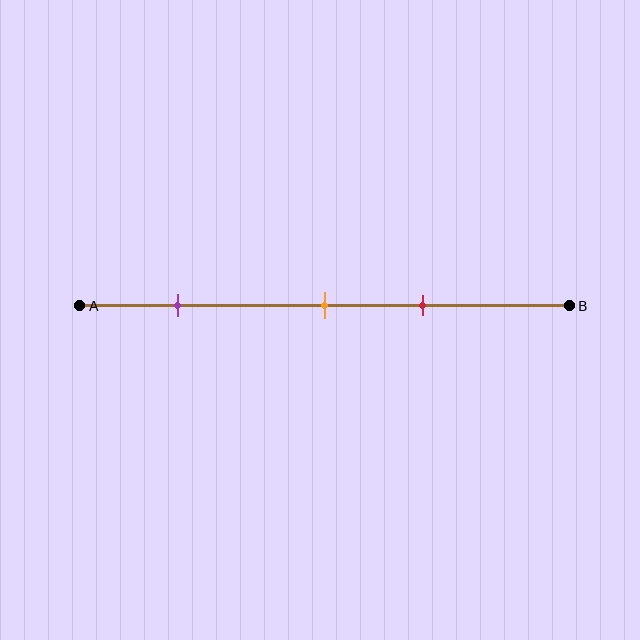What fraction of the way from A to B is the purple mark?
The purple mark is approximately 20% (0.2) of the way from A to B.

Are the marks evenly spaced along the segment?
No, the marks are not evenly spaced.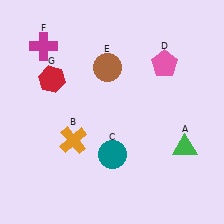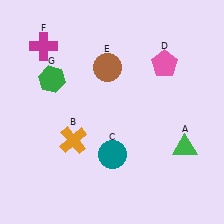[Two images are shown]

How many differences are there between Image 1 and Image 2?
There is 1 difference between the two images.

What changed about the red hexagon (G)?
In Image 1, G is red. In Image 2, it changed to green.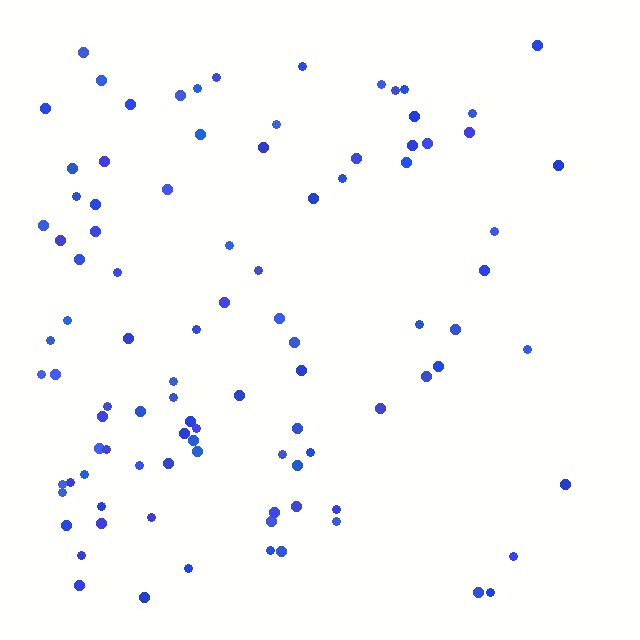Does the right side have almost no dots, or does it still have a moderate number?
Still a moderate number, just noticeably fewer than the left.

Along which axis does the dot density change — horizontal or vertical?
Horizontal.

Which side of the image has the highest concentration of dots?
The left.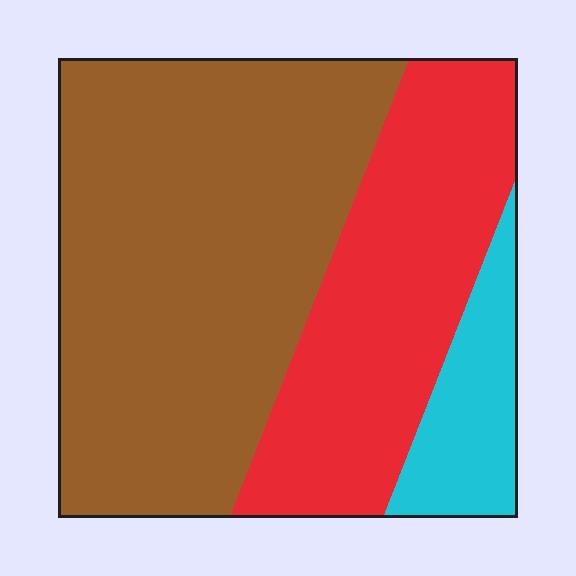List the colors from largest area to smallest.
From largest to smallest: brown, red, cyan.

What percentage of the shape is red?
Red covers about 30% of the shape.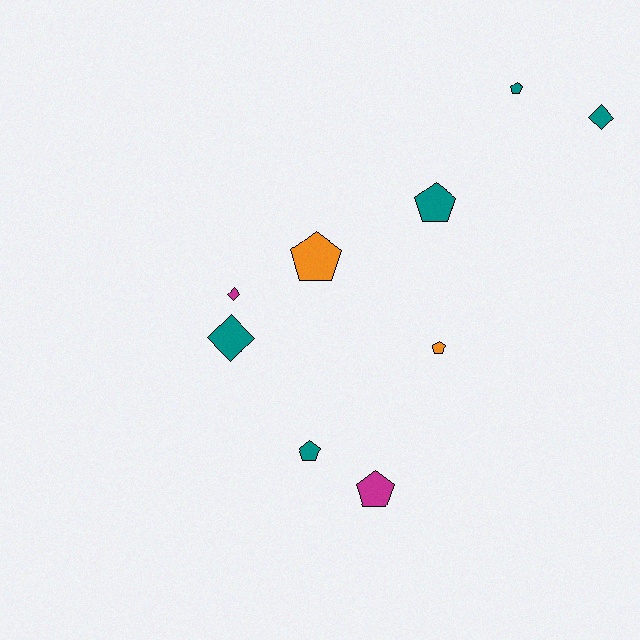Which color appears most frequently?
Teal, with 5 objects.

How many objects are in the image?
There are 9 objects.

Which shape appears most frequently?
Pentagon, with 6 objects.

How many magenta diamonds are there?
There is 1 magenta diamond.